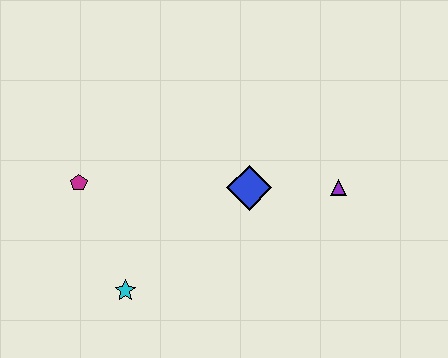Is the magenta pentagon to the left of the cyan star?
Yes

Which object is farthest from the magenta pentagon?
The purple triangle is farthest from the magenta pentagon.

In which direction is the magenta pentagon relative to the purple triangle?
The magenta pentagon is to the left of the purple triangle.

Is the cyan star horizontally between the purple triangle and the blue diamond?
No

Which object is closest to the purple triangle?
The blue diamond is closest to the purple triangle.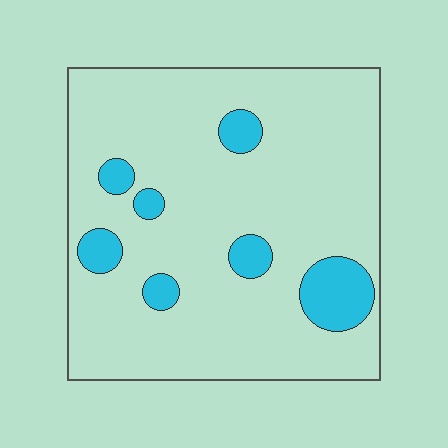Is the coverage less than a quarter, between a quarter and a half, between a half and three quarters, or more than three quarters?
Less than a quarter.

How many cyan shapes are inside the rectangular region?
7.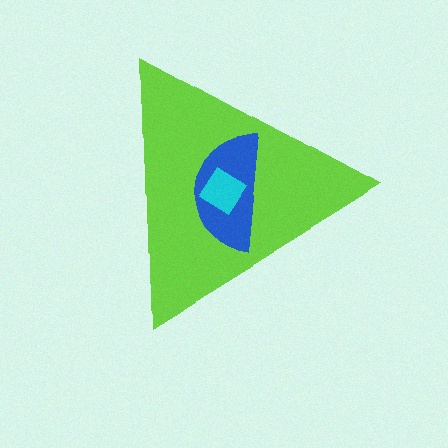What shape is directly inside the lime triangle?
The blue semicircle.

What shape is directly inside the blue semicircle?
The cyan diamond.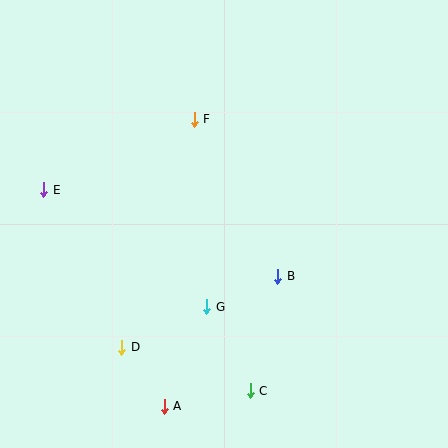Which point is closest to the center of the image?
Point B at (278, 276) is closest to the center.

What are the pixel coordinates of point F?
Point F is at (194, 119).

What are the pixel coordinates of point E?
Point E is at (44, 190).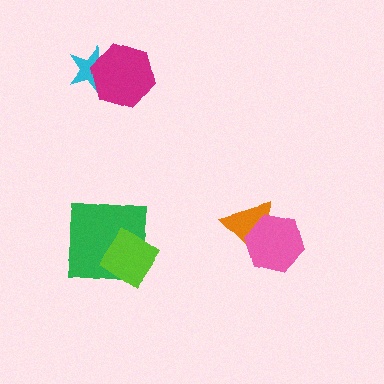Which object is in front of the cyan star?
The magenta hexagon is in front of the cyan star.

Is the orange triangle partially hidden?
Yes, it is partially covered by another shape.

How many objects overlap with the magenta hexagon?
1 object overlaps with the magenta hexagon.